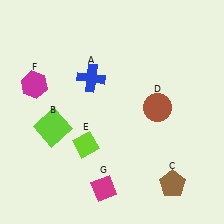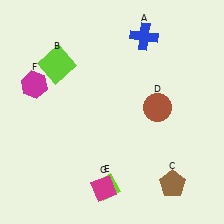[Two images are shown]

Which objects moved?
The objects that moved are: the blue cross (A), the lime square (B), the lime diamond (E).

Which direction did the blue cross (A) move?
The blue cross (A) moved right.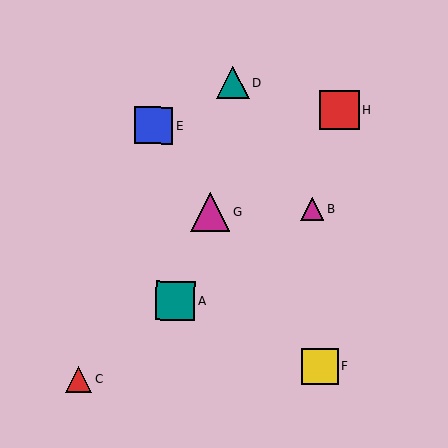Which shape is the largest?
The red square (labeled H) is the largest.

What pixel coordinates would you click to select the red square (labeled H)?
Click at (340, 110) to select the red square H.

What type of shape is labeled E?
Shape E is a blue square.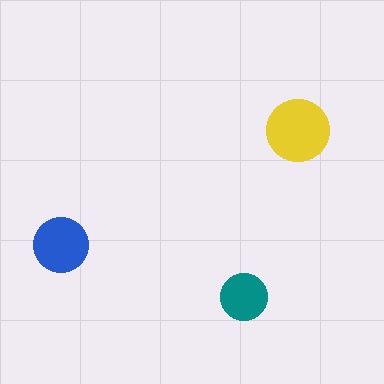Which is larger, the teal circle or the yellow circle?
The yellow one.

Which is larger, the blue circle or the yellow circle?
The yellow one.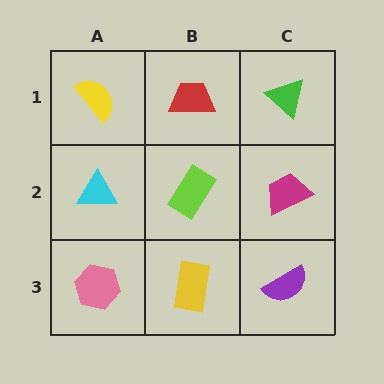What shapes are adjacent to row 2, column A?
A yellow semicircle (row 1, column A), a pink hexagon (row 3, column A), a lime rectangle (row 2, column B).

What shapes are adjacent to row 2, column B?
A red trapezoid (row 1, column B), a yellow rectangle (row 3, column B), a cyan triangle (row 2, column A), a magenta trapezoid (row 2, column C).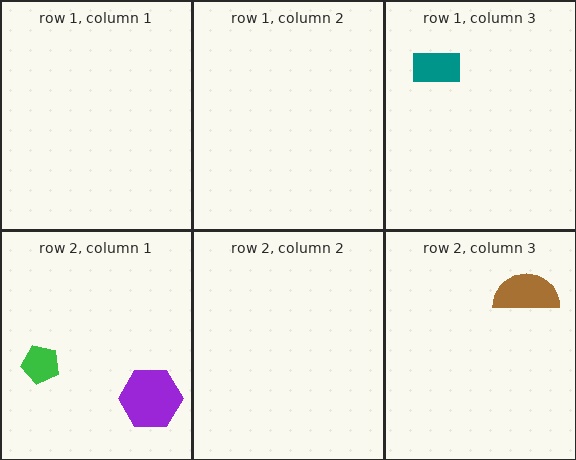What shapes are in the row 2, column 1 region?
The green pentagon, the purple hexagon.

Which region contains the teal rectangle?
The row 1, column 3 region.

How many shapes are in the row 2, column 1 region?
2.